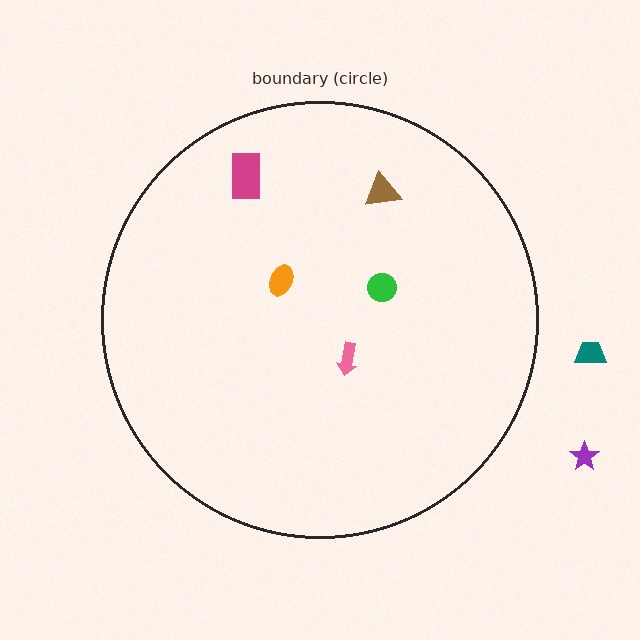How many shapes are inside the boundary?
5 inside, 2 outside.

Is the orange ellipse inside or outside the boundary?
Inside.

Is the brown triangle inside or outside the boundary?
Inside.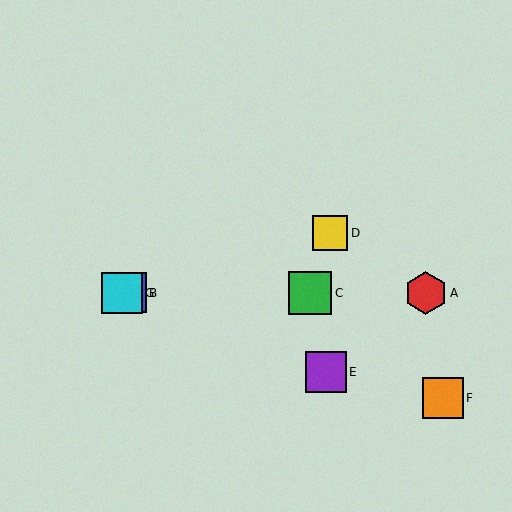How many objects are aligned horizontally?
4 objects (A, B, C, G) are aligned horizontally.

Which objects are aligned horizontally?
Objects A, B, C, G are aligned horizontally.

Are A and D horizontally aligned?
No, A is at y≈293 and D is at y≈233.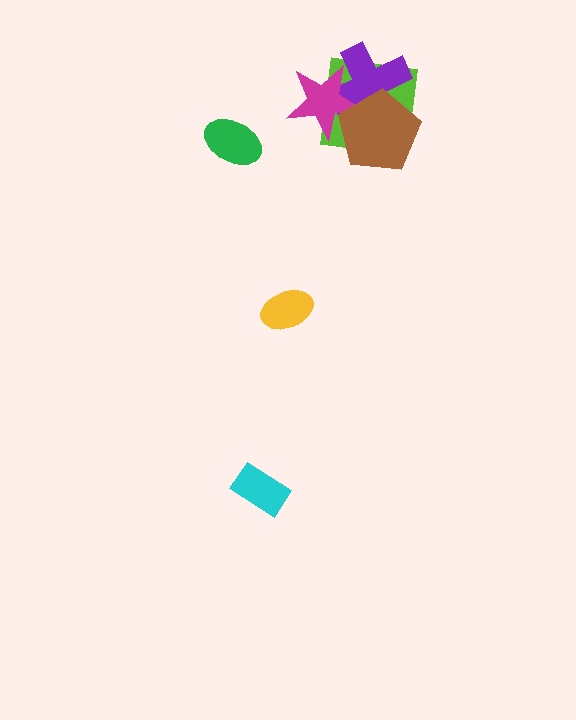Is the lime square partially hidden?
Yes, it is partially covered by another shape.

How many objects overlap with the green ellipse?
0 objects overlap with the green ellipse.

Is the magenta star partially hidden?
Yes, it is partially covered by another shape.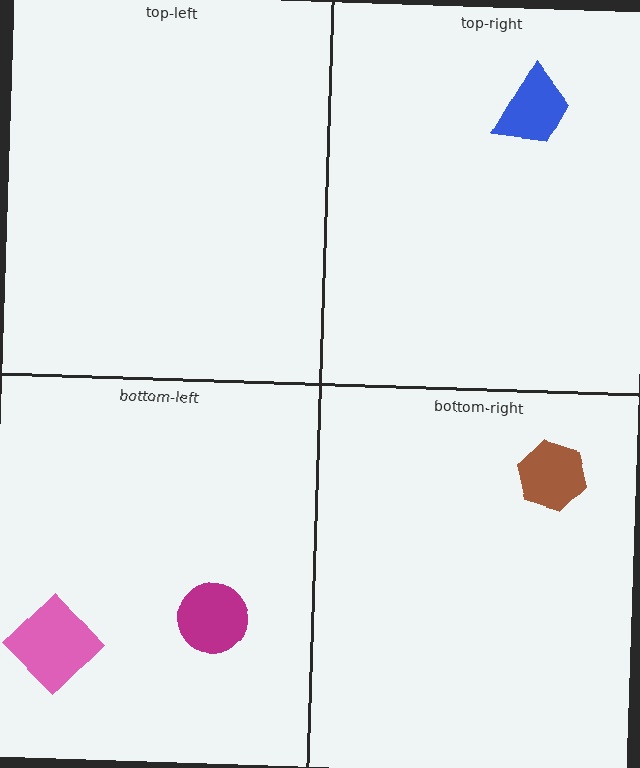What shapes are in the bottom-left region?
The pink diamond, the magenta circle.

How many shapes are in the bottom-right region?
1.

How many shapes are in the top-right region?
1.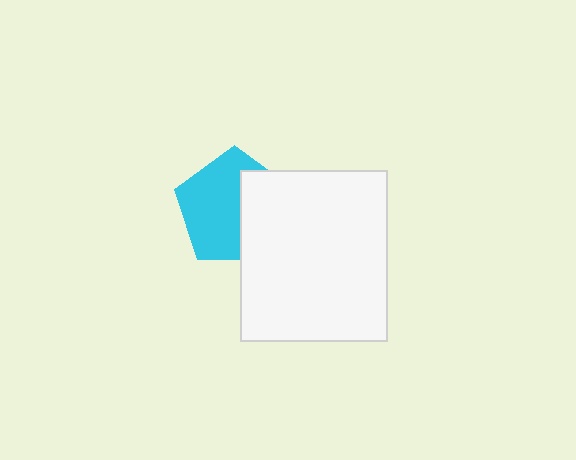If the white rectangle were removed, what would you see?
You would see the complete cyan pentagon.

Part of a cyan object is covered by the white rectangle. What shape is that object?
It is a pentagon.